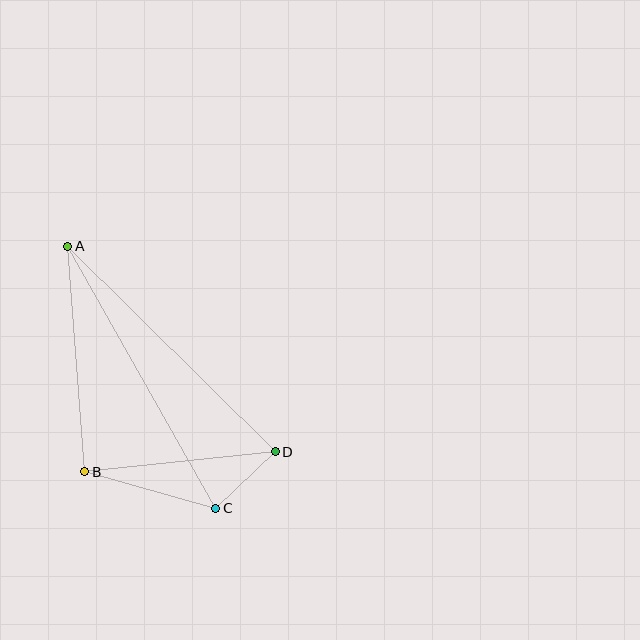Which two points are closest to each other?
Points C and D are closest to each other.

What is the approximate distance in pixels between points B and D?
The distance between B and D is approximately 192 pixels.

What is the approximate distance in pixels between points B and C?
The distance between B and C is approximately 136 pixels.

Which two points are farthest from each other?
Points A and C are farthest from each other.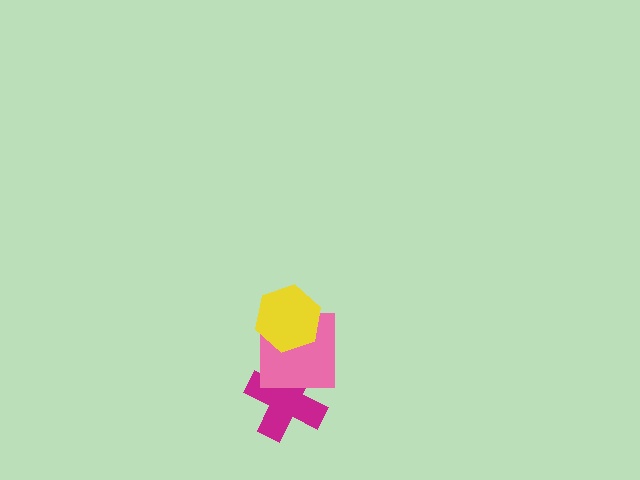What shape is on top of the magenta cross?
The pink square is on top of the magenta cross.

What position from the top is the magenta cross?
The magenta cross is 3rd from the top.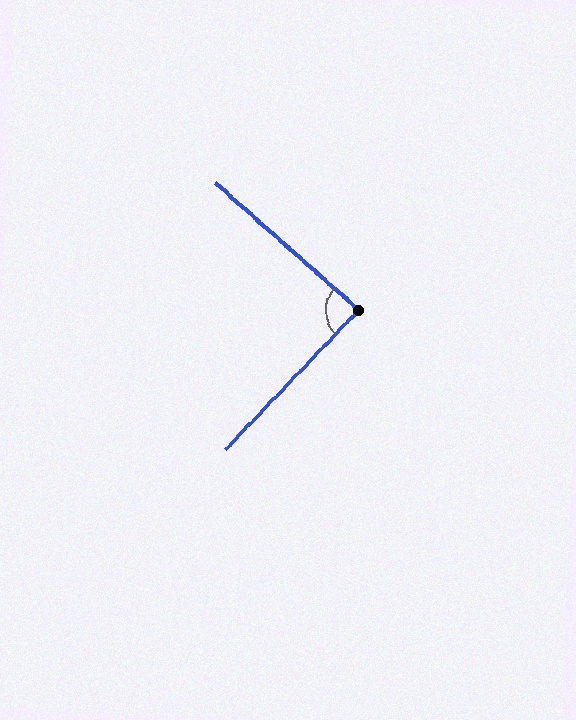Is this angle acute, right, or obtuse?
It is approximately a right angle.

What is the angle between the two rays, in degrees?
Approximately 88 degrees.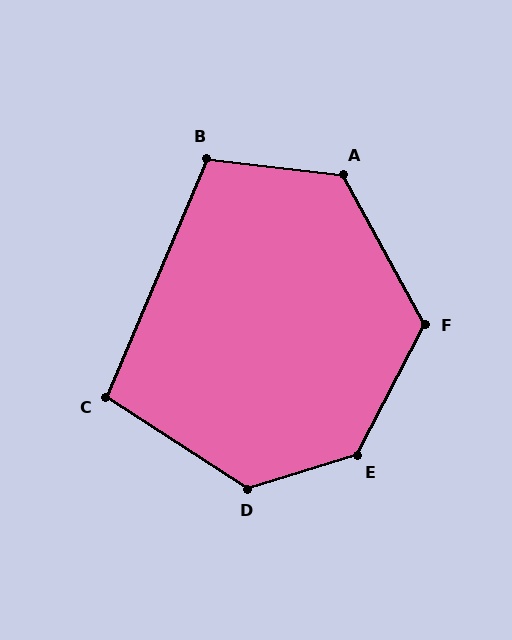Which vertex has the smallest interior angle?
C, at approximately 100 degrees.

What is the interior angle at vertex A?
Approximately 126 degrees (obtuse).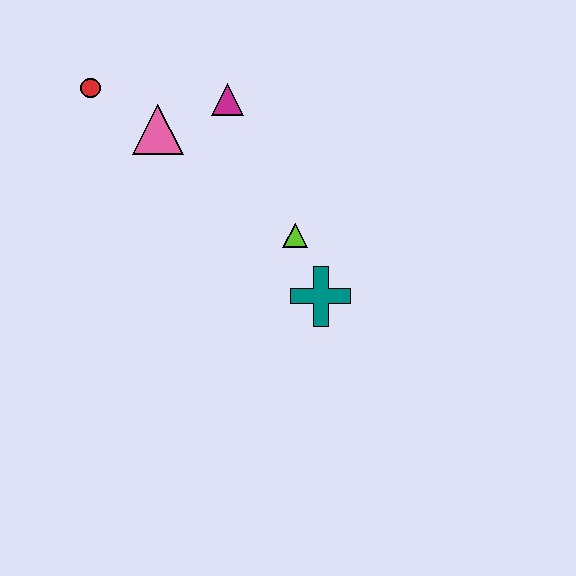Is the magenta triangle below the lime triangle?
No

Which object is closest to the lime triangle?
The teal cross is closest to the lime triangle.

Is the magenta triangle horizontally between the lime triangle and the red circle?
Yes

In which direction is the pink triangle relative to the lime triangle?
The pink triangle is to the left of the lime triangle.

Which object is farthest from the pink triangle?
The teal cross is farthest from the pink triangle.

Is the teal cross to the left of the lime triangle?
No